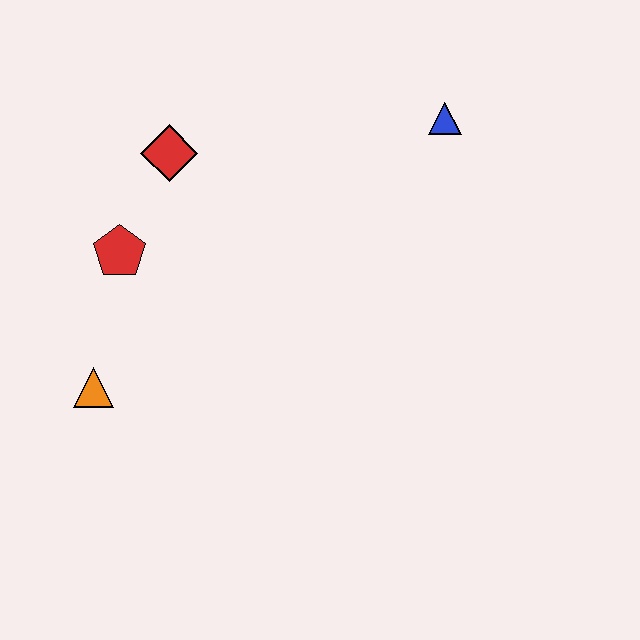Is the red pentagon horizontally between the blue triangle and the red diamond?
No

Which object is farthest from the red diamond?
The blue triangle is farthest from the red diamond.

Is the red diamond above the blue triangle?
No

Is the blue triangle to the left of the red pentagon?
No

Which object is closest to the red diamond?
The red pentagon is closest to the red diamond.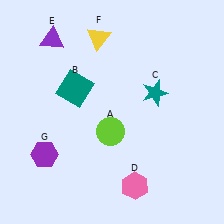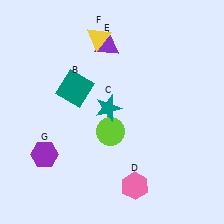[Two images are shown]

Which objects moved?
The objects that moved are: the teal star (C), the purple triangle (E).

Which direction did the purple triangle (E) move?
The purple triangle (E) moved right.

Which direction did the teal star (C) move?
The teal star (C) moved left.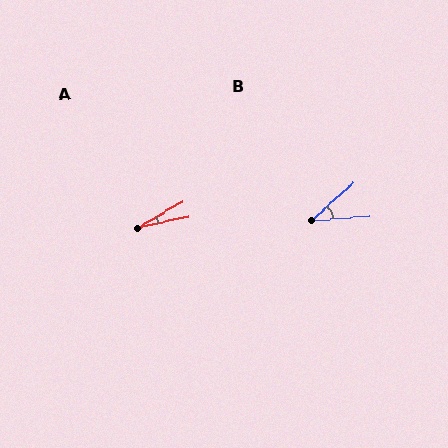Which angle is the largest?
B, at approximately 37 degrees.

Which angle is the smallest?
A, at approximately 17 degrees.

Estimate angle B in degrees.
Approximately 37 degrees.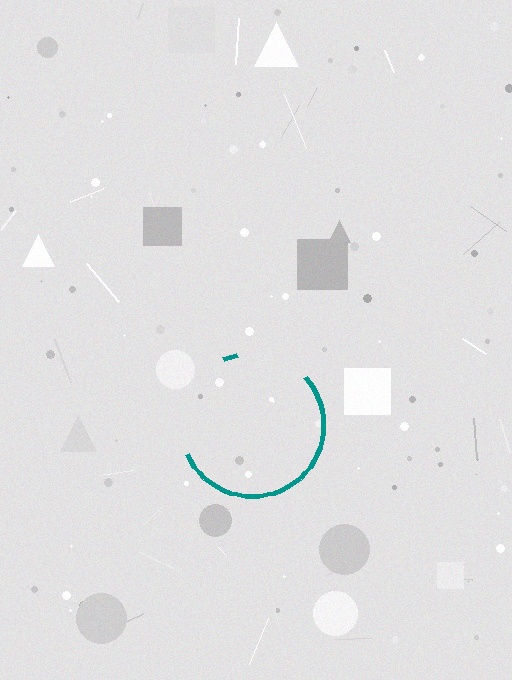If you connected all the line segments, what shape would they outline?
They would outline a circle.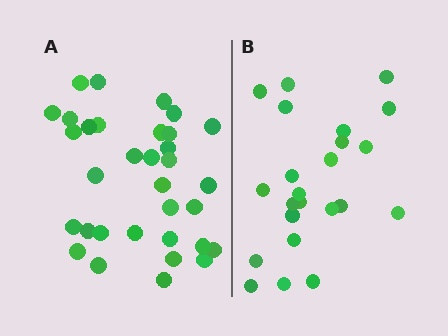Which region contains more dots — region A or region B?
Region A (the left region) has more dots.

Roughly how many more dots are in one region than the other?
Region A has roughly 10 or so more dots than region B.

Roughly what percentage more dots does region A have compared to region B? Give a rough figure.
About 45% more.